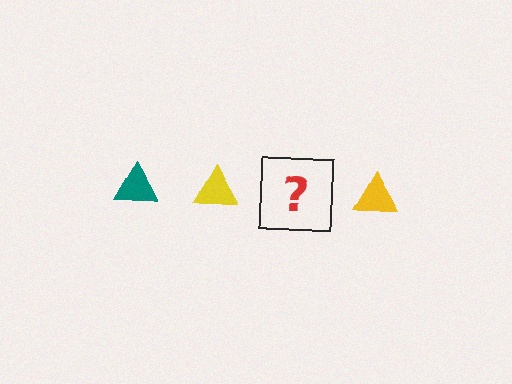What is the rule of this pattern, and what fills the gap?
The rule is that the pattern cycles through teal, yellow triangles. The gap should be filled with a teal triangle.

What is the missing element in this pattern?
The missing element is a teal triangle.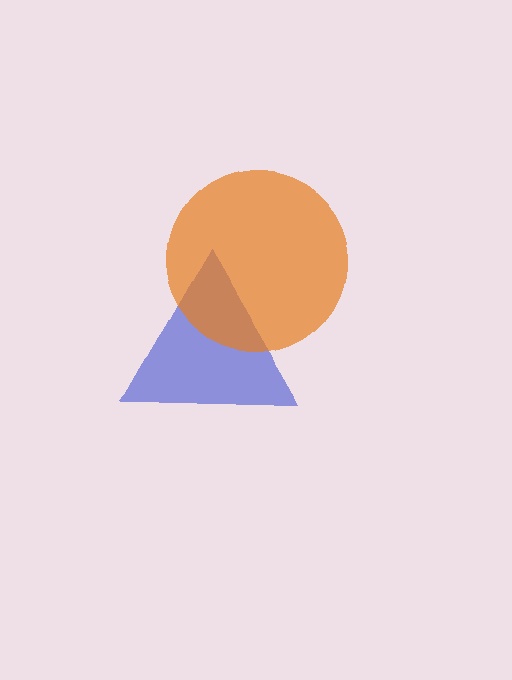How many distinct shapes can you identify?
There are 2 distinct shapes: a blue triangle, an orange circle.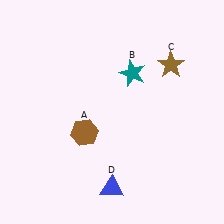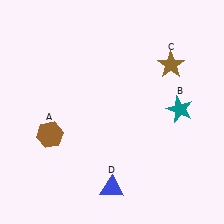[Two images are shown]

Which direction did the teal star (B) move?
The teal star (B) moved right.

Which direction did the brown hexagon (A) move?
The brown hexagon (A) moved left.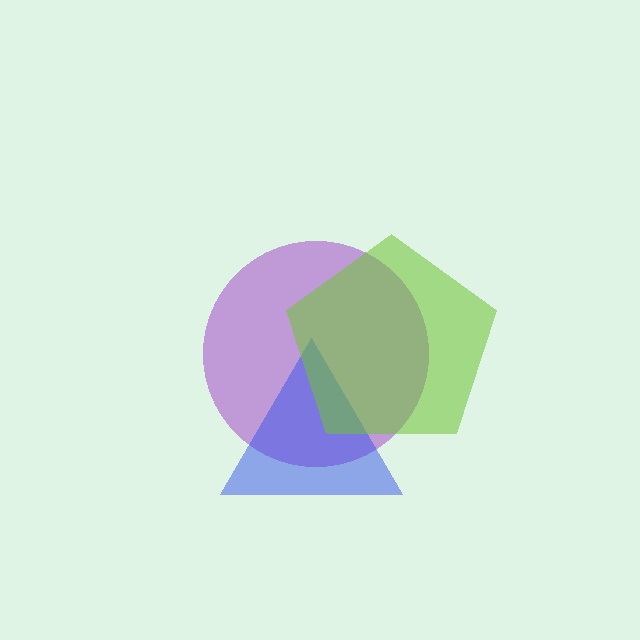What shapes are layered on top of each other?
The layered shapes are: a purple circle, a blue triangle, a lime pentagon.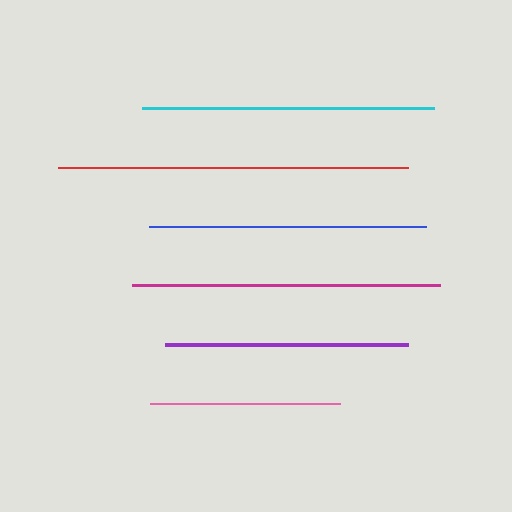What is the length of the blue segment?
The blue segment is approximately 276 pixels long.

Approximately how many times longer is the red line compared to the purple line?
The red line is approximately 1.4 times the length of the purple line.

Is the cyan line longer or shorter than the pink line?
The cyan line is longer than the pink line.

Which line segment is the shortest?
The pink line is the shortest at approximately 191 pixels.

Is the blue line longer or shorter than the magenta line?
The magenta line is longer than the blue line.